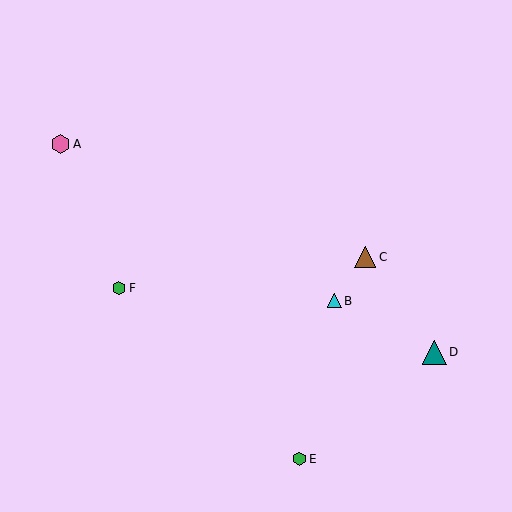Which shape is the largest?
The teal triangle (labeled D) is the largest.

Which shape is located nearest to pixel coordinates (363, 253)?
The brown triangle (labeled C) at (365, 257) is nearest to that location.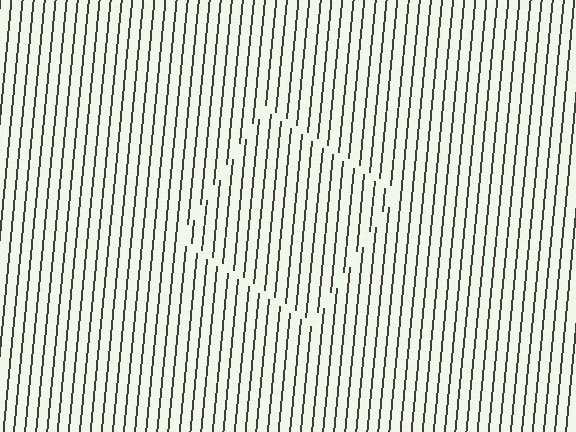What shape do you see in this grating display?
An illusory square. The interior of the shape contains the same grating, shifted by half a period — the contour is defined by the phase discontinuity where line-ends from the inner and outer gratings abut.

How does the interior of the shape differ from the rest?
The interior of the shape contains the same grating, shifted by half a period — the contour is defined by the phase discontinuity where line-ends from the inner and outer gratings abut.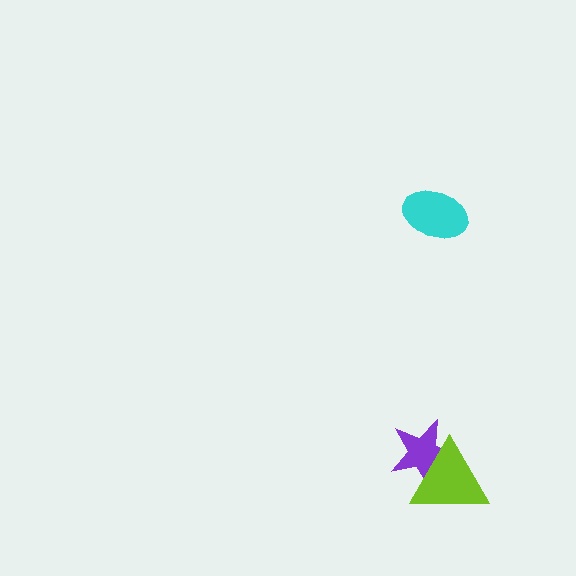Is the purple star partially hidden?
Yes, it is partially covered by another shape.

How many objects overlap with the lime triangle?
1 object overlaps with the lime triangle.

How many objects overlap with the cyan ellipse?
0 objects overlap with the cyan ellipse.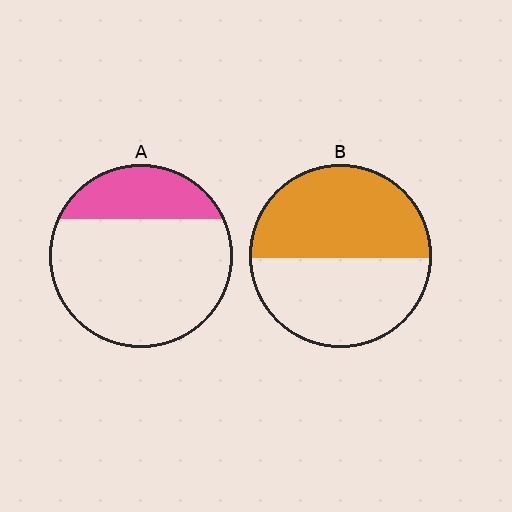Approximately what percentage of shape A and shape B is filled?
A is approximately 25% and B is approximately 50%.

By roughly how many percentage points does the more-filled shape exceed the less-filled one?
By roughly 25 percentage points (B over A).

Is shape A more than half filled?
No.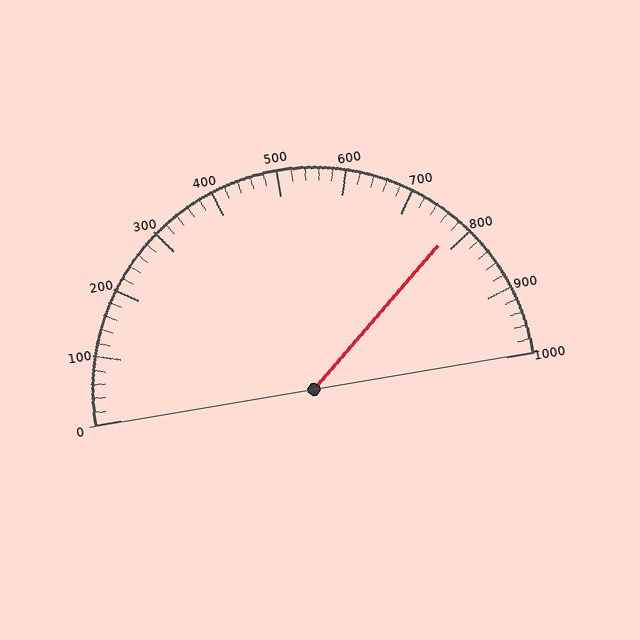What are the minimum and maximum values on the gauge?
The gauge ranges from 0 to 1000.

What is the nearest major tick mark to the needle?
The nearest major tick mark is 800.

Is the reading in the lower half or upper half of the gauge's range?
The reading is in the upper half of the range (0 to 1000).